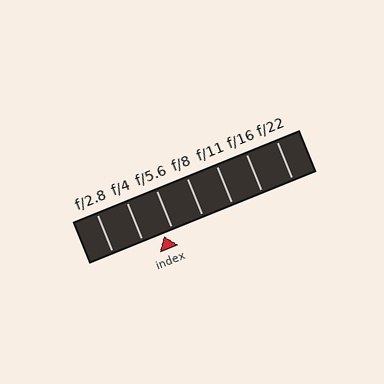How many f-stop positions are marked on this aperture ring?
There are 7 f-stop positions marked.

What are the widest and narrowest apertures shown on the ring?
The widest aperture shown is f/2.8 and the narrowest is f/22.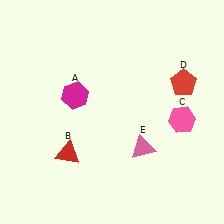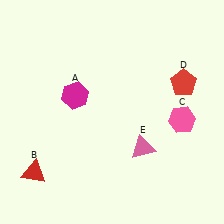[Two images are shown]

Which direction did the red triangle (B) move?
The red triangle (B) moved left.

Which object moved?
The red triangle (B) moved left.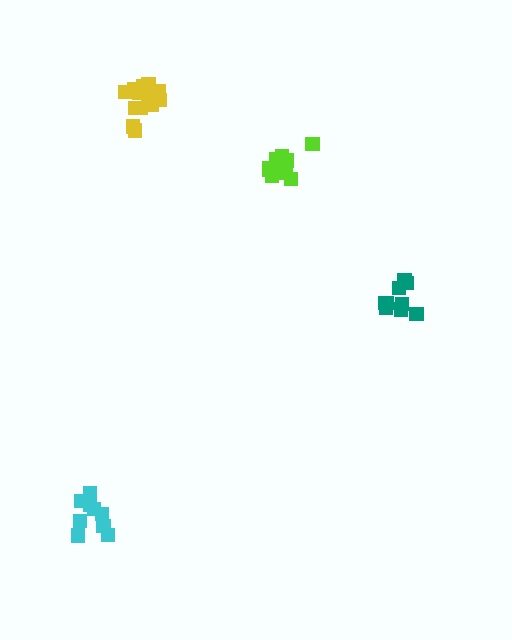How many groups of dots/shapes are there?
There are 4 groups.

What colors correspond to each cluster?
The clusters are colored: cyan, yellow, lime, teal.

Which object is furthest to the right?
The teal cluster is rightmost.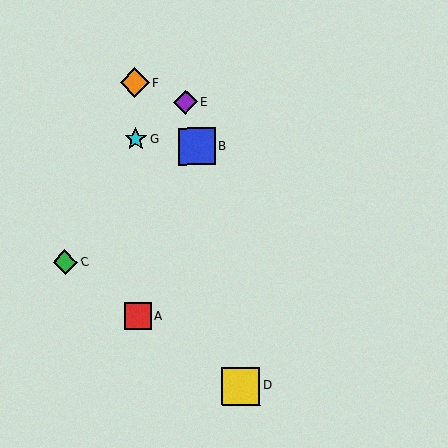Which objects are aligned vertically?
Objects A, F, G are aligned vertically.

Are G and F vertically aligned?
Yes, both are at x≈136.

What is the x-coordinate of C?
Object C is at x≈65.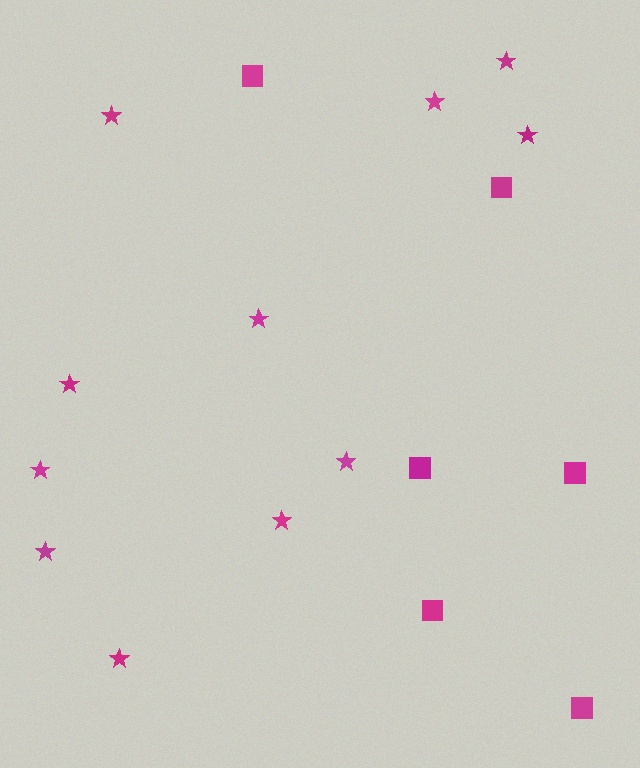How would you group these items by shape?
There are 2 groups: one group of stars (11) and one group of squares (6).